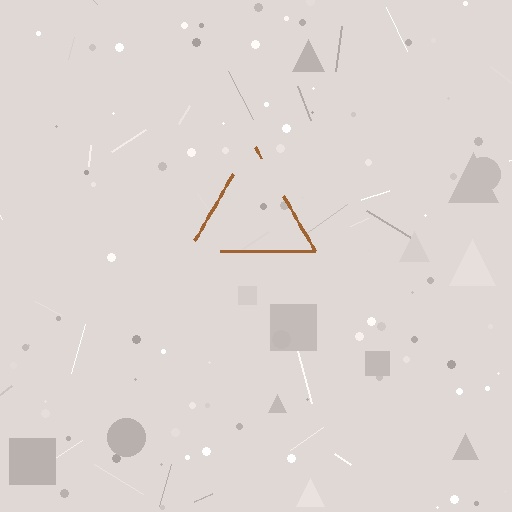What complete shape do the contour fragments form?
The contour fragments form a triangle.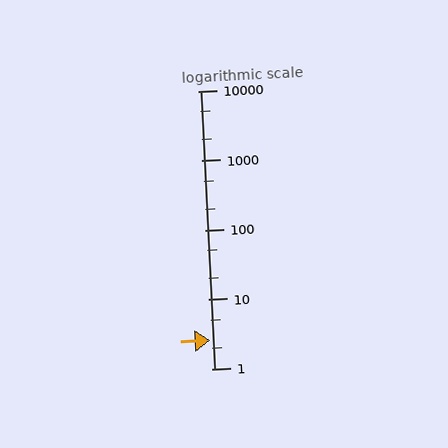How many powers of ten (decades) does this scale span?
The scale spans 4 decades, from 1 to 10000.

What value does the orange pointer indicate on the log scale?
The pointer indicates approximately 2.6.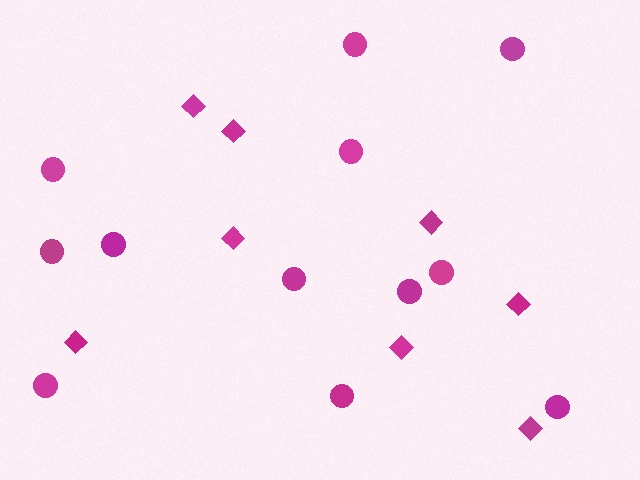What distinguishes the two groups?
There are 2 groups: one group of circles (12) and one group of diamonds (8).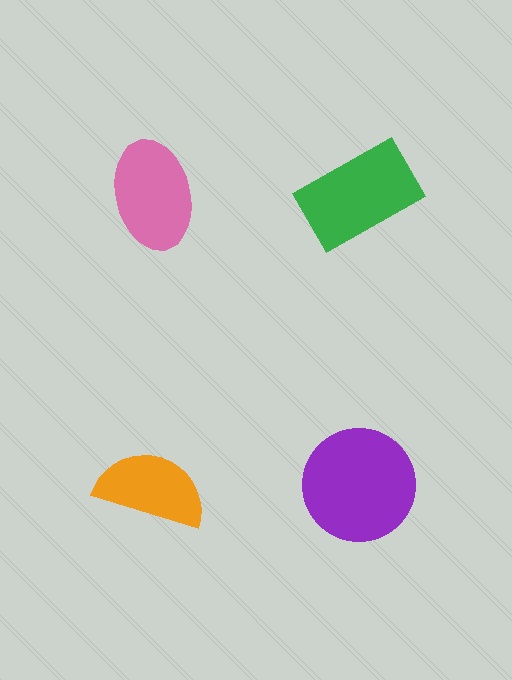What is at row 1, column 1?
A pink ellipse.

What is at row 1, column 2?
A green rectangle.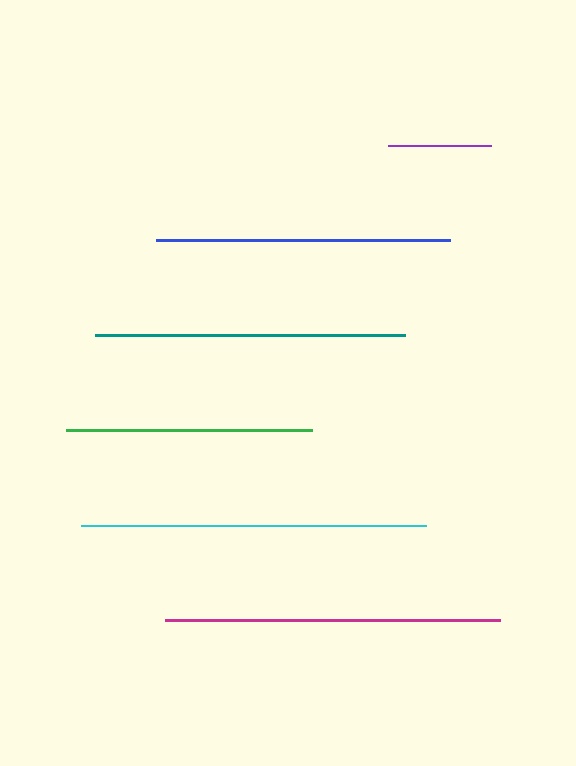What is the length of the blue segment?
The blue segment is approximately 294 pixels long.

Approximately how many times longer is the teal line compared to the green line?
The teal line is approximately 1.3 times the length of the green line.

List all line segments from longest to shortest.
From longest to shortest: cyan, magenta, teal, blue, green, purple.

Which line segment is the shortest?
The purple line is the shortest at approximately 103 pixels.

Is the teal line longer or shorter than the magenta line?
The magenta line is longer than the teal line.